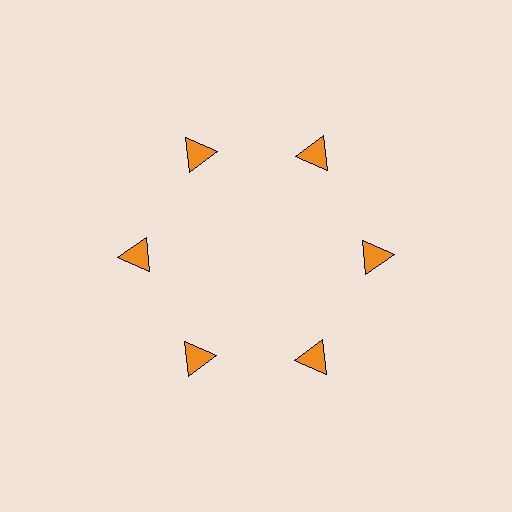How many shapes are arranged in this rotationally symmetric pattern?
There are 6 shapes, arranged in 6 groups of 1.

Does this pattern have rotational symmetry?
Yes, this pattern has 6-fold rotational symmetry. It looks the same after rotating 60 degrees around the center.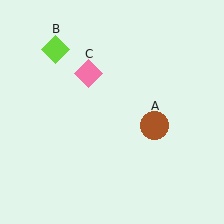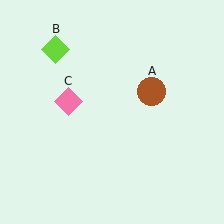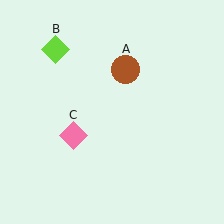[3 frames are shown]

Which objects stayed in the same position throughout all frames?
Lime diamond (object B) remained stationary.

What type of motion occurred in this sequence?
The brown circle (object A), pink diamond (object C) rotated counterclockwise around the center of the scene.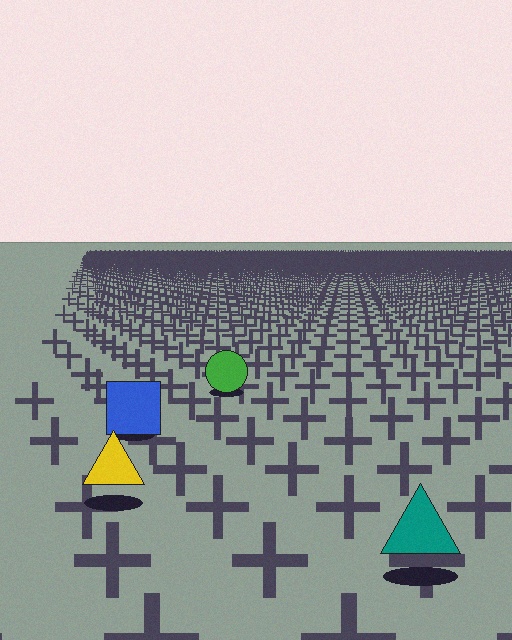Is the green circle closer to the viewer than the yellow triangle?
No. The yellow triangle is closer — you can tell from the texture gradient: the ground texture is coarser near it.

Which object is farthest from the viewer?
The green circle is farthest from the viewer. It appears smaller and the ground texture around it is denser.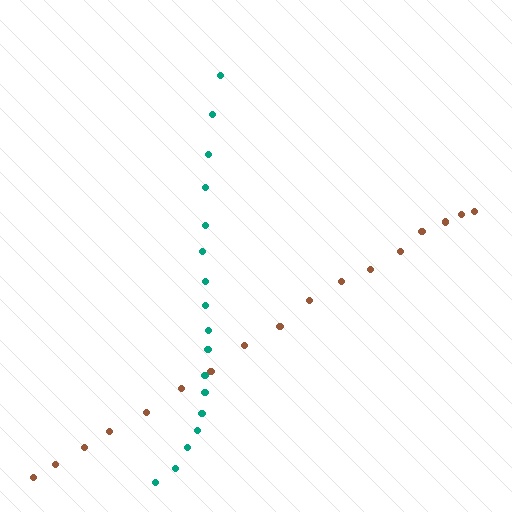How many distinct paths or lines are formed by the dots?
There are 2 distinct paths.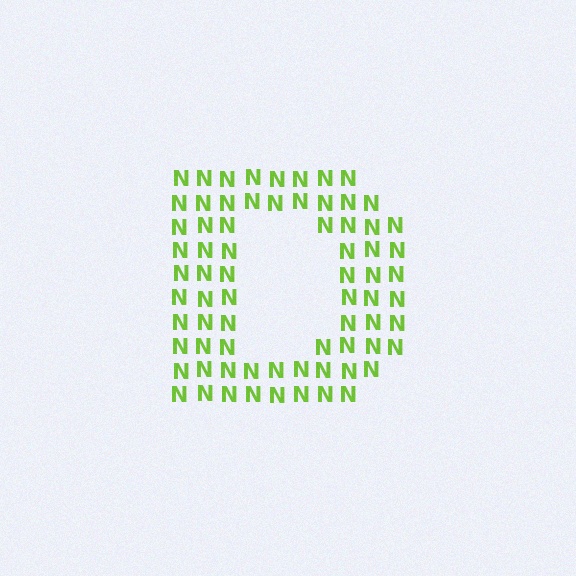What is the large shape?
The large shape is the letter D.